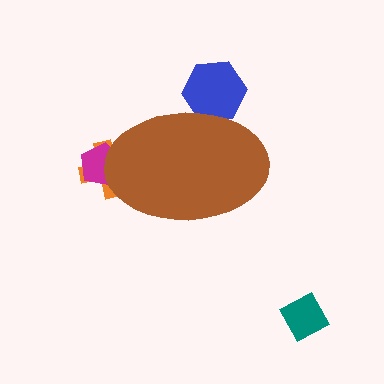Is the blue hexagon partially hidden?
Yes, the blue hexagon is partially hidden behind the brown ellipse.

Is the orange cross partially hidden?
Yes, the orange cross is partially hidden behind the brown ellipse.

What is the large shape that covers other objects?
A brown ellipse.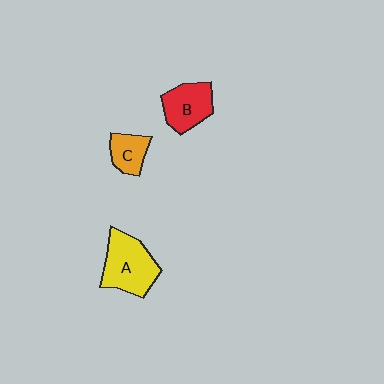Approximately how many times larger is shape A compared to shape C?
Approximately 2.0 times.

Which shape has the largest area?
Shape A (yellow).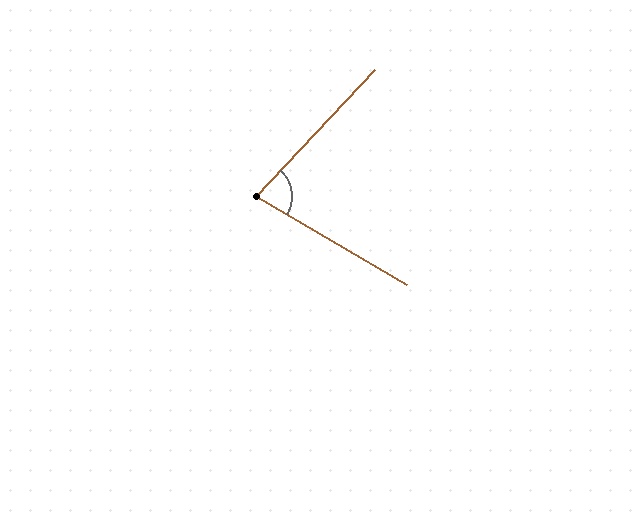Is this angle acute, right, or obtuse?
It is acute.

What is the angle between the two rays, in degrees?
Approximately 77 degrees.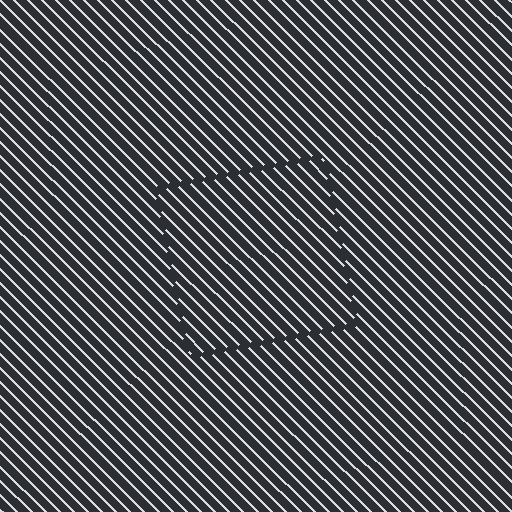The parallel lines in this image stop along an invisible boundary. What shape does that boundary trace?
An illusory square. The interior of the shape contains the same grating, shifted by half a period — the contour is defined by the phase discontinuity where line-ends from the inner and outer gratings abut.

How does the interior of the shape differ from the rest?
The interior of the shape contains the same grating, shifted by half a period — the contour is defined by the phase discontinuity where line-ends from the inner and outer gratings abut.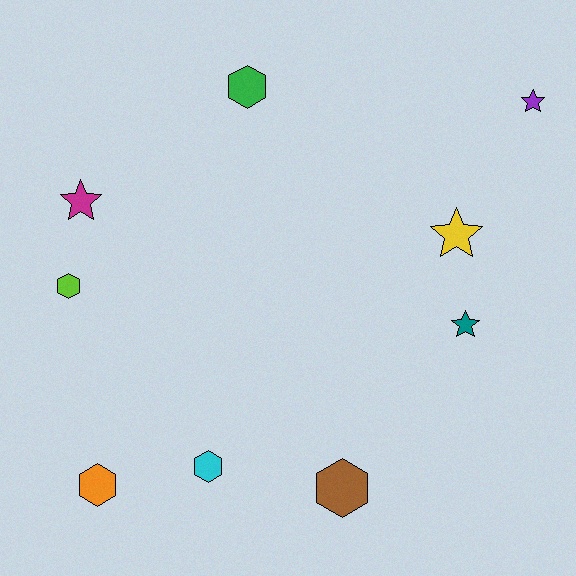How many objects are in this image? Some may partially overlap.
There are 9 objects.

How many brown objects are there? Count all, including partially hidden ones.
There is 1 brown object.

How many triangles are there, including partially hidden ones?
There are no triangles.